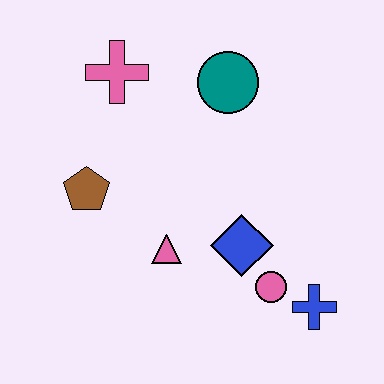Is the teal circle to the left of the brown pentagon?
No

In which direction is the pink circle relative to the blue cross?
The pink circle is to the left of the blue cross.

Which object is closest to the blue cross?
The pink circle is closest to the blue cross.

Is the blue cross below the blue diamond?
Yes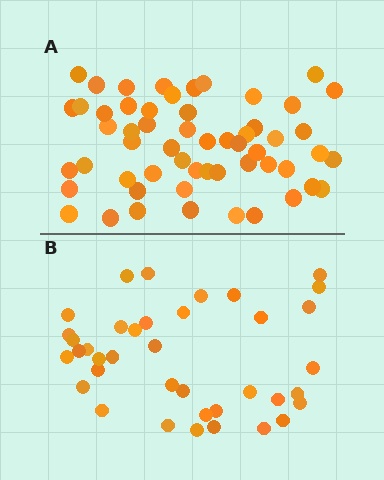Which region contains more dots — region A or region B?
Region A (the top region) has more dots.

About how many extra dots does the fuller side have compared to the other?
Region A has approximately 20 more dots than region B.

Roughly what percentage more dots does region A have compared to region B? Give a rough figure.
About 45% more.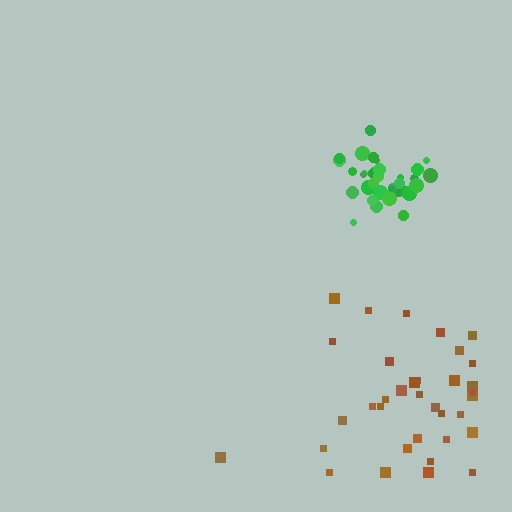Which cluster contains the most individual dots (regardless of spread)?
Brown (35).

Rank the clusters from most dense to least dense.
green, brown.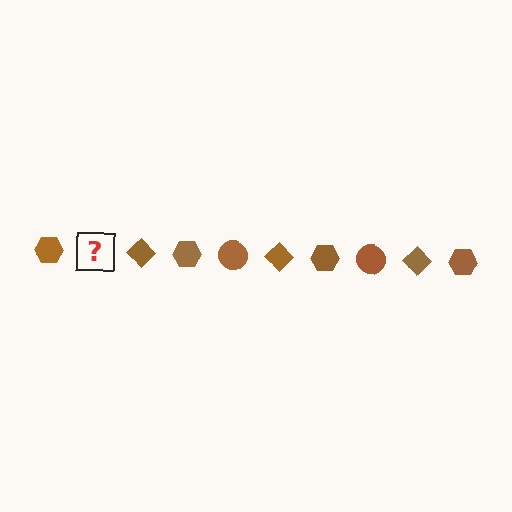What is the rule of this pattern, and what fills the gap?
The rule is that the pattern cycles through hexagon, circle, diamond shapes in brown. The gap should be filled with a brown circle.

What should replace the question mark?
The question mark should be replaced with a brown circle.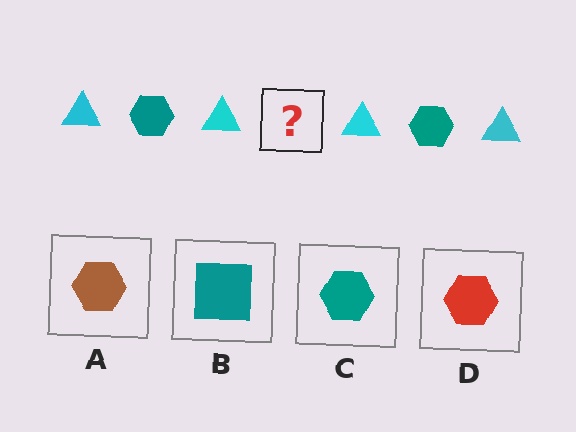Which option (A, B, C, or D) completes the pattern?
C.